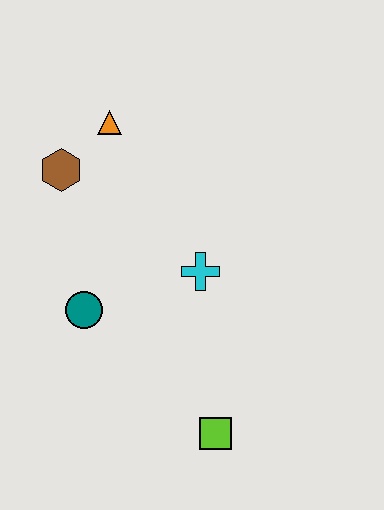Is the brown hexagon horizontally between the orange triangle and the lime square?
No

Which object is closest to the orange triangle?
The brown hexagon is closest to the orange triangle.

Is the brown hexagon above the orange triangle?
No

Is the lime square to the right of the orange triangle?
Yes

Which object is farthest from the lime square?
The orange triangle is farthest from the lime square.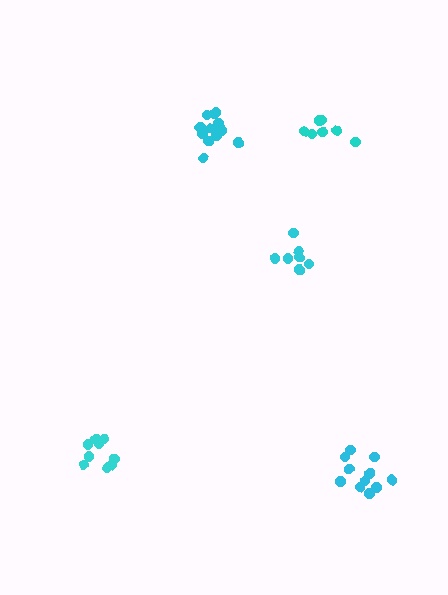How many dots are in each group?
Group 1: 10 dots, Group 2: 7 dots, Group 3: 7 dots, Group 4: 11 dots, Group 5: 13 dots (48 total).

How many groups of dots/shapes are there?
There are 5 groups.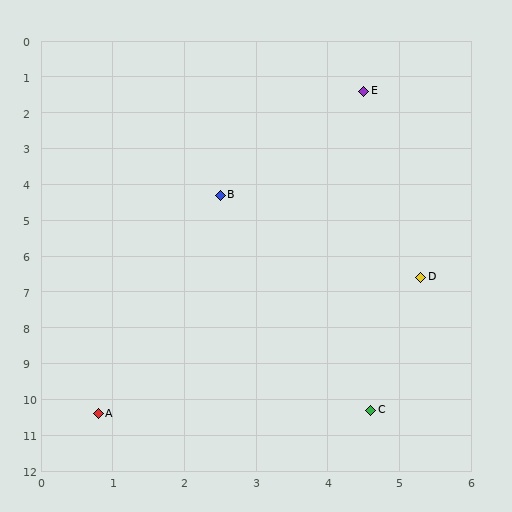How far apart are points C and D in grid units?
Points C and D are about 3.8 grid units apart.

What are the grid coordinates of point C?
Point C is at approximately (4.6, 10.3).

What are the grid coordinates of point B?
Point B is at approximately (2.5, 4.3).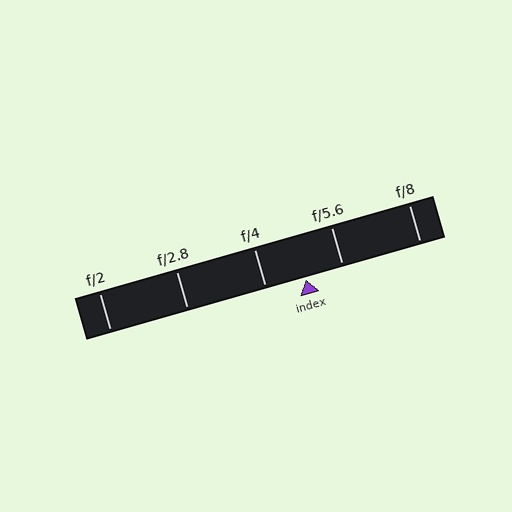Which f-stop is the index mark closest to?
The index mark is closest to f/5.6.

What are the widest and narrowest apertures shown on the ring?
The widest aperture shown is f/2 and the narrowest is f/8.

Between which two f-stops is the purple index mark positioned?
The index mark is between f/4 and f/5.6.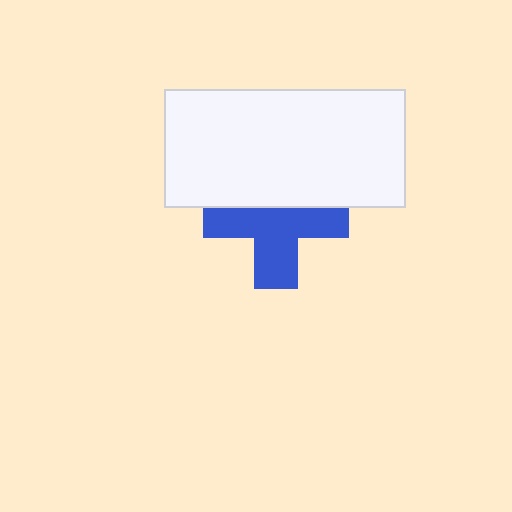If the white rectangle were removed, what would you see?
You would see the complete blue cross.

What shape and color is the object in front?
The object in front is a white rectangle.